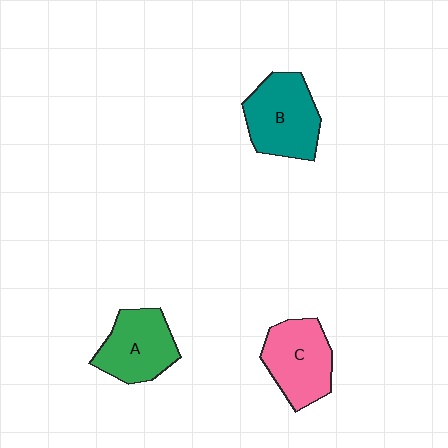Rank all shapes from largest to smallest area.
From largest to smallest: B (teal), C (pink), A (green).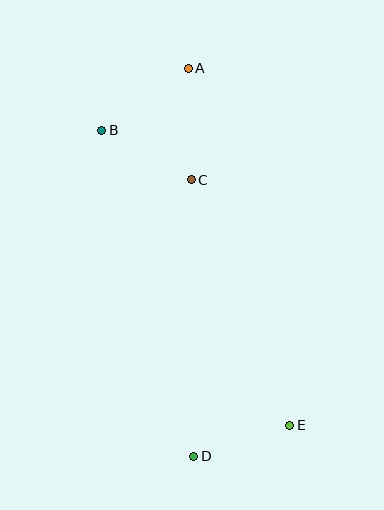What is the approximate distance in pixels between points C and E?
The distance between C and E is approximately 265 pixels.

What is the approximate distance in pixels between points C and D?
The distance between C and D is approximately 277 pixels.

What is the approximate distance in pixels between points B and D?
The distance between B and D is approximately 339 pixels.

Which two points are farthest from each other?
Points A and D are farthest from each other.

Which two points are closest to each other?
Points D and E are closest to each other.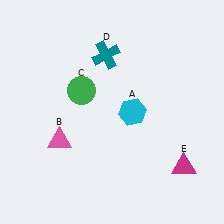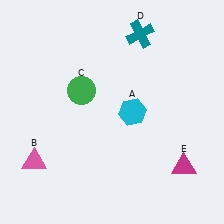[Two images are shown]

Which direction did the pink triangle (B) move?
The pink triangle (B) moved left.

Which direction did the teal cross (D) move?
The teal cross (D) moved right.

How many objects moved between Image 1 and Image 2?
2 objects moved between the two images.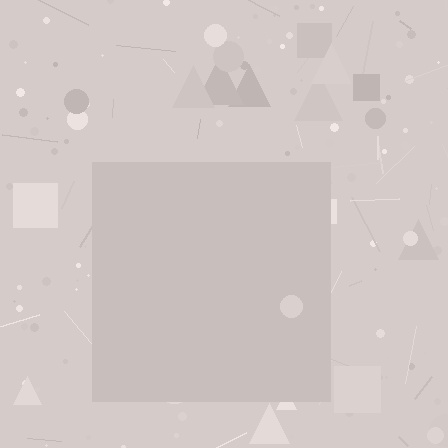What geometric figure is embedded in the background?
A square is embedded in the background.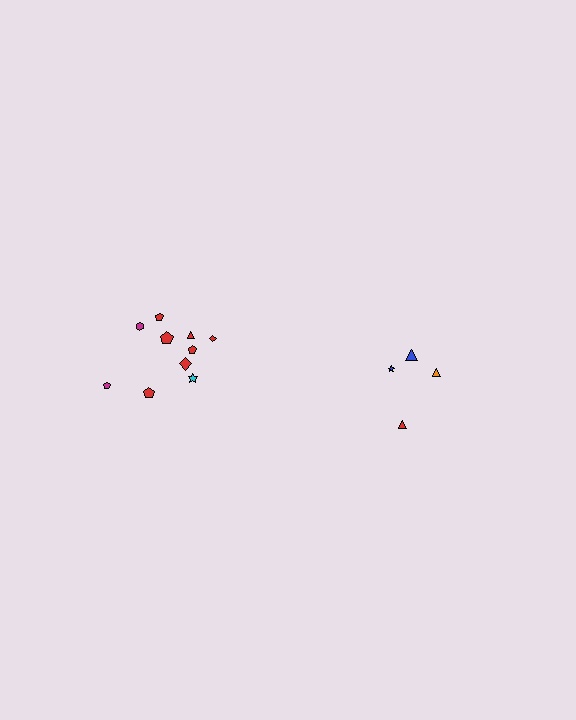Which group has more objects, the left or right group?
The left group.